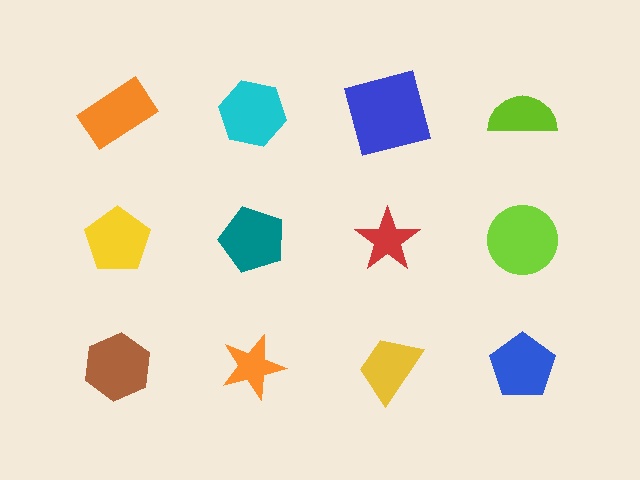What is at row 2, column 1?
A yellow pentagon.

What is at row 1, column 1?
An orange rectangle.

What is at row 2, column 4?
A lime circle.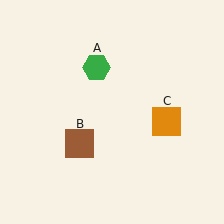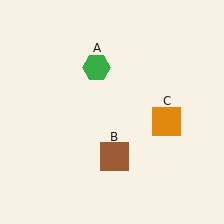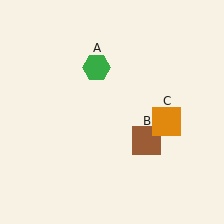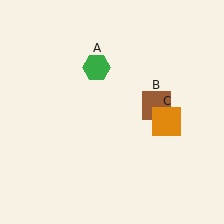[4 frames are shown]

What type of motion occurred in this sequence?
The brown square (object B) rotated counterclockwise around the center of the scene.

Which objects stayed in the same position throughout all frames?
Green hexagon (object A) and orange square (object C) remained stationary.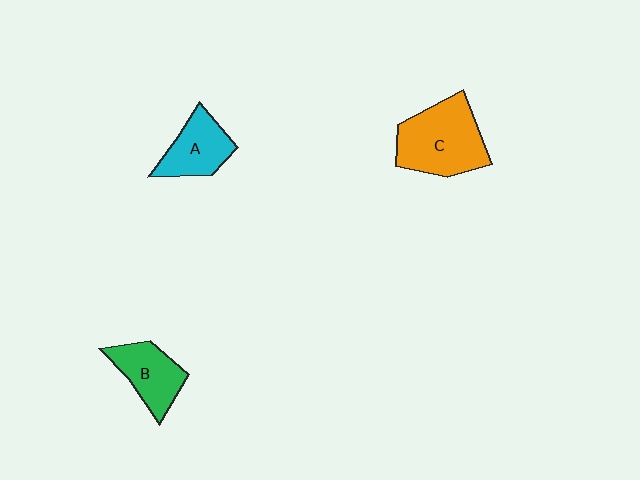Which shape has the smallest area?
Shape A (cyan).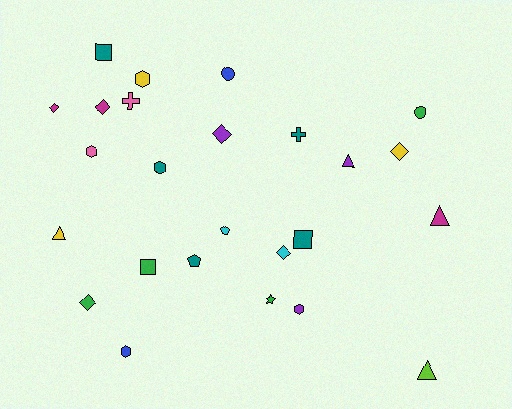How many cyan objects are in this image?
There are 2 cyan objects.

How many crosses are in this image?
There are 2 crosses.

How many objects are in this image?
There are 25 objects.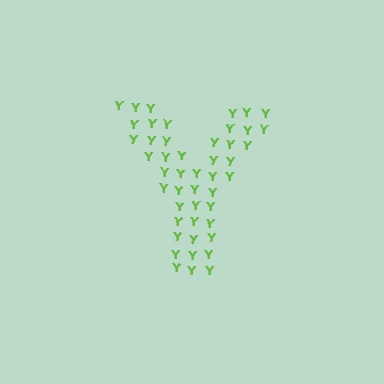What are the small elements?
The small elements are letter Y's.